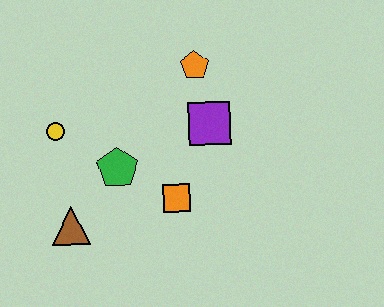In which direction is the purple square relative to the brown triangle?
The purple square is to the right of the brown triangle.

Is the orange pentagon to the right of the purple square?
No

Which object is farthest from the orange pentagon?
The brown triangle is farthest from the orange pentagon.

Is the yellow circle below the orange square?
No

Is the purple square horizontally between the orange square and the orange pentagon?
No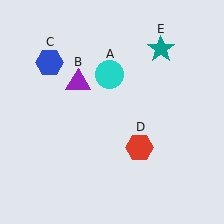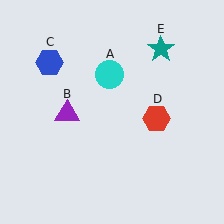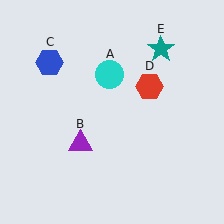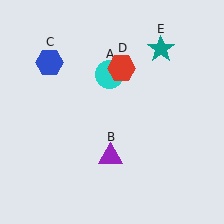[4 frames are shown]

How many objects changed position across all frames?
2 objects changed position: purple triangle (object B), red hexagon (object D).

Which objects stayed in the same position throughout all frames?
Cyan circle (object A) and blue hexagon (object C) and teal star (object E) remained stationary.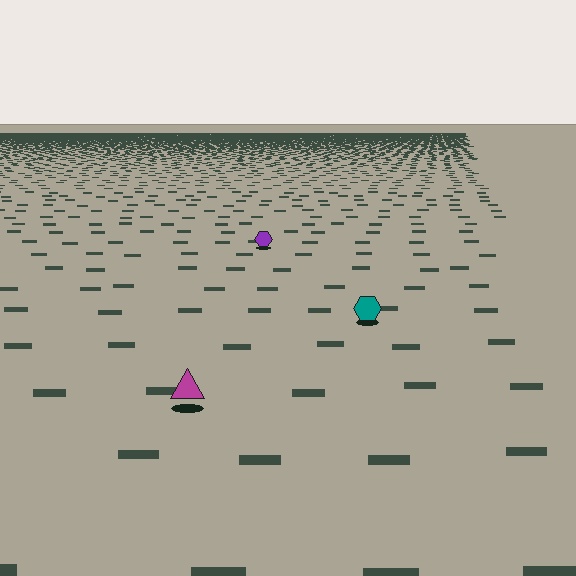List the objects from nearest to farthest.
From nearest to farthest: the magenta triangle, the teal hexagon, the purple hexagon.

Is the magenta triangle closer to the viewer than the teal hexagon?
Yes. The magenta triangle is closer — you can tell from the texture gradient: the ground texture is coarser near it.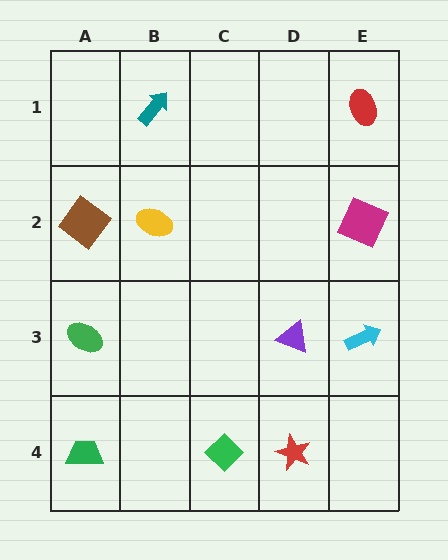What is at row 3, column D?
A purple triangle.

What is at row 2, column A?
A brown diamond.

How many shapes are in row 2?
3 shapes.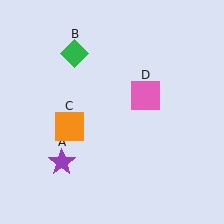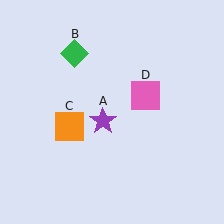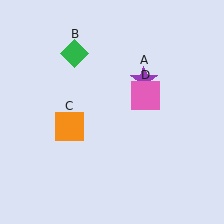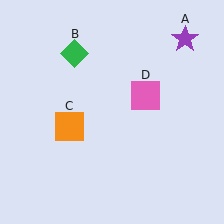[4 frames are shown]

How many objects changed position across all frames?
1 object changed position: purple star (object A).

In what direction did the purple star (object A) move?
The purple star (object A) moved up and to the right.